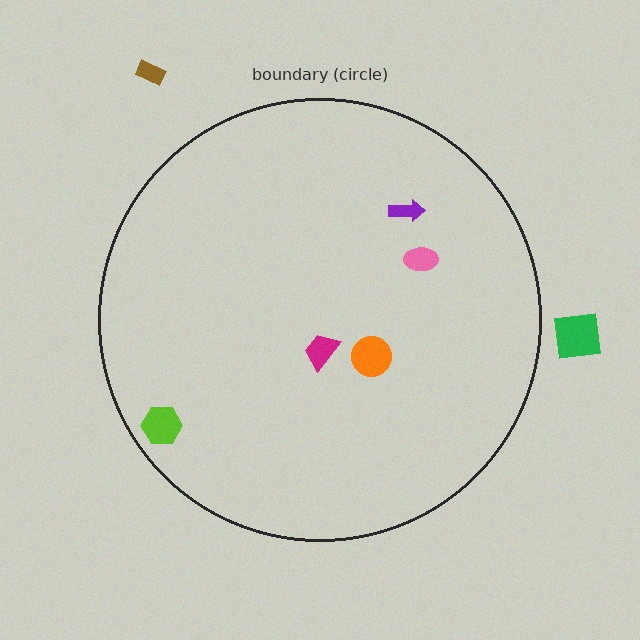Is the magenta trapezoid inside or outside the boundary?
Inside.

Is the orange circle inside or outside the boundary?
Inside.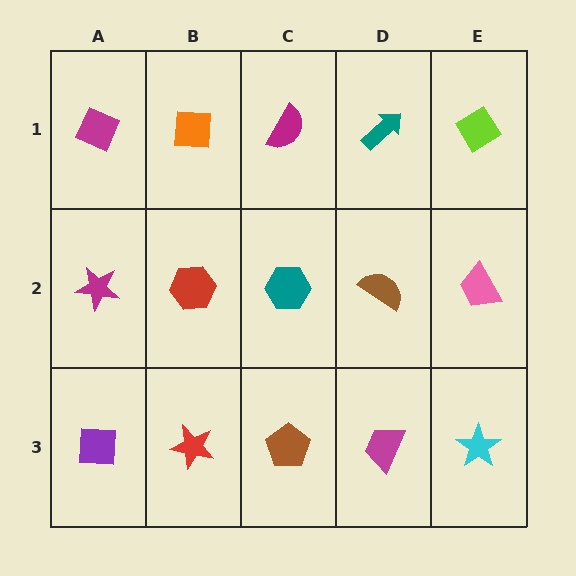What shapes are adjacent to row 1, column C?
A teal hexagon (row 2, column C), an orange square (row 1, column B), a teal arrow (row 1, column D).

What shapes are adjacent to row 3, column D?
A brown semicircle (row 2, column D), a brown pentagon (row 3, column C), a cyan star (row 3, column E).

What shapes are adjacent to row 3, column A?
A magenta star (row 2, column A), a red star (row 3, column B).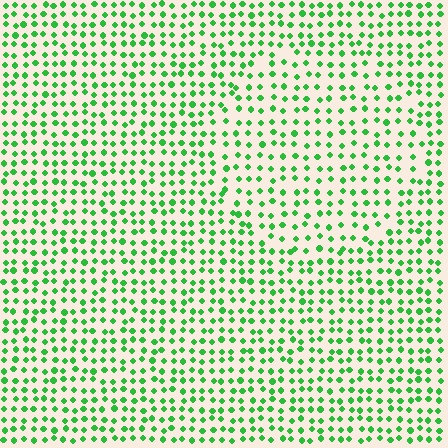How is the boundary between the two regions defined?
The boundary is defined by a change in element density (approximately 1.4x ratio). All elements are the same color, size, and shape.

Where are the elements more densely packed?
The elements are more densely packed outside the circle boundary.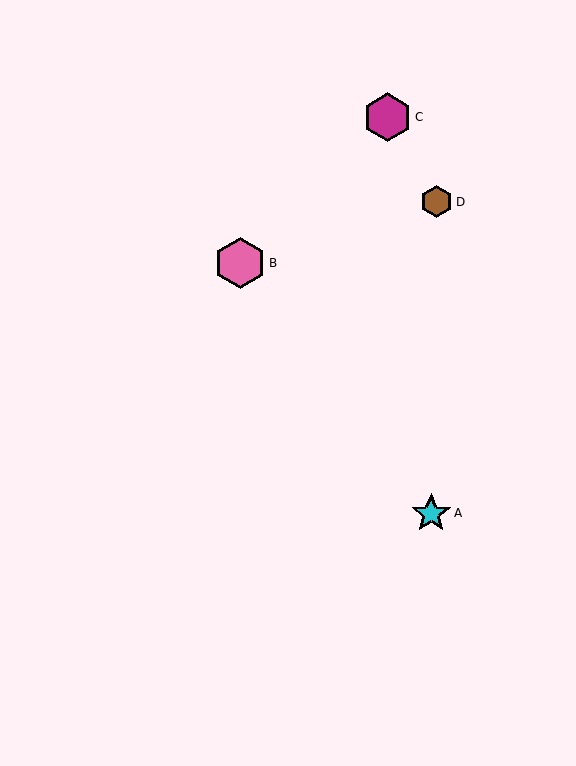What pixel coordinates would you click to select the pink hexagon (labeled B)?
Click at (240, 263) to select the pink hexagon B.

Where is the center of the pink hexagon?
The center of the pink hexagon is at (240, 263).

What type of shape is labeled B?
Shape B is a pink hexagon.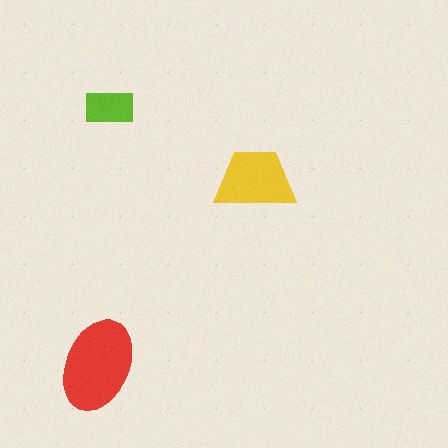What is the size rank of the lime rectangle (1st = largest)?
3rd.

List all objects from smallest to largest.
The lime rectangle, the yellow trapezoid, the red ellipse.